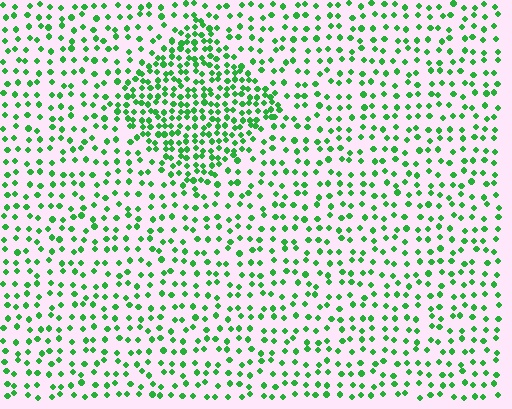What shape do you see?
I see a diamond.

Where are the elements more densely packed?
The elements are more densely packed inside the diamond boundary.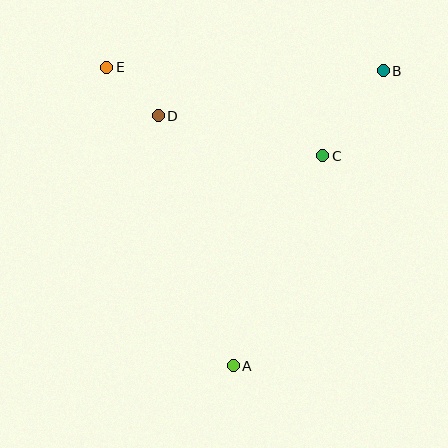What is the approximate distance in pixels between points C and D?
The distance between C and D is approximately 170 pixels.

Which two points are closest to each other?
Points D and E are closest to each other.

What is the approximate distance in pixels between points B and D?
The distance between B and D is approximately 230 pixels.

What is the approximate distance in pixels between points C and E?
The distance between C and E is approximately 233 pixels.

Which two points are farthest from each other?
Points A and B are farthest from each other.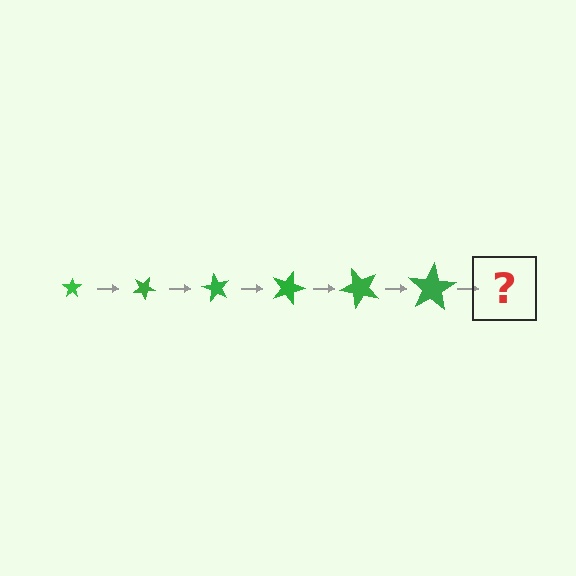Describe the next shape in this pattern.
It should be a star, larger than the previous one and rotated 180 degrees from the start.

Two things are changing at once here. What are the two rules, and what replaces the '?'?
The two rules are that the star grows larger each step and it rotates 30 degrees each step. The '?' should be a star, larger than the previous one and rotated 180 degrees from the start.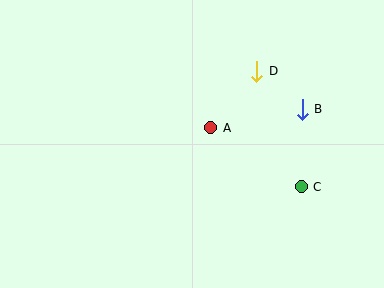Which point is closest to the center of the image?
Point A at (211, 128) is closest to the center.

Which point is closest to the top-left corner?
Point A is closest to the top-left corner.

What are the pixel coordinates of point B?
Point B is at (302, 109).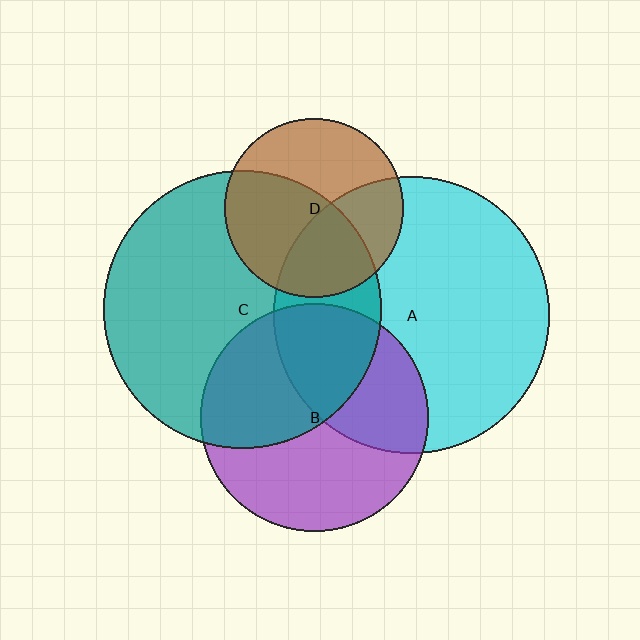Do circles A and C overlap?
Yes.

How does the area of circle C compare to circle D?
Approximately 2.4 times.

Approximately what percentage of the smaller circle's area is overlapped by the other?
Approximately 30%.